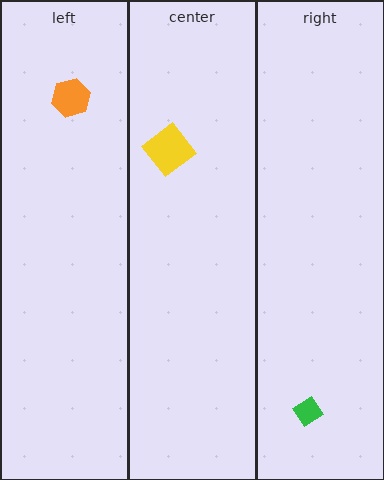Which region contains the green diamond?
The right region.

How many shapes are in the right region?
1.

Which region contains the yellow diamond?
The center region.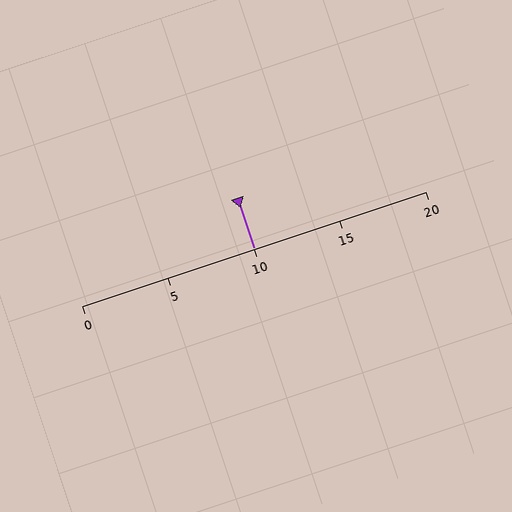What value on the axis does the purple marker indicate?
The marker indicates approximately 10.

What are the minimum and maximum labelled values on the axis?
The axis runs from 0 to 20.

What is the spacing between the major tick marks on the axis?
The major ticks are spaced 5 apart.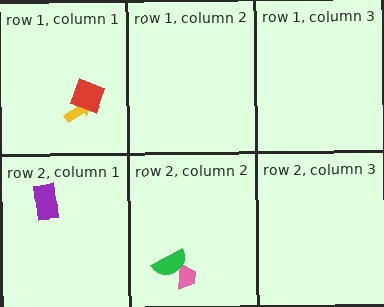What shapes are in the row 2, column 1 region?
The purple rectangle.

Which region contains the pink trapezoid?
The row 2, column 2 region.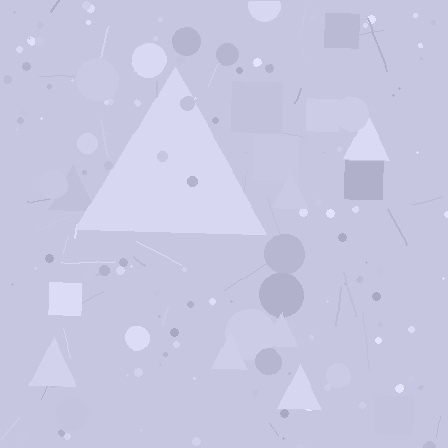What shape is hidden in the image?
A triangle is hidden in the image.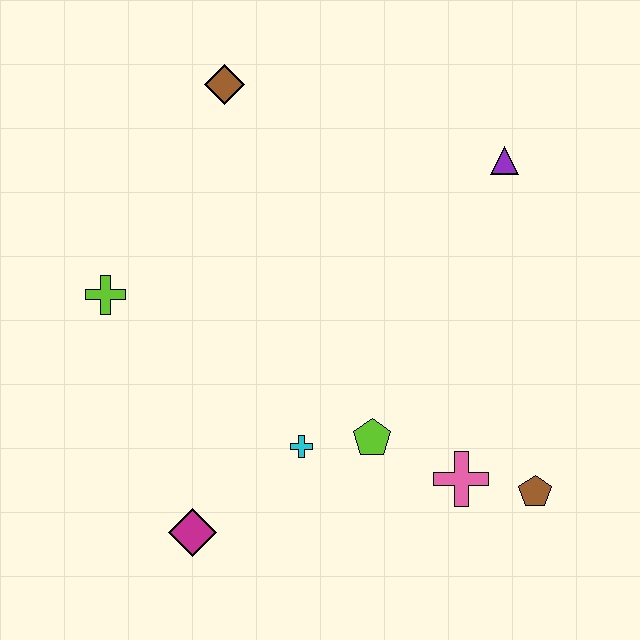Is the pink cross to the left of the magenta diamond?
No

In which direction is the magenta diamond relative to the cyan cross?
The magenta diamond is to the left of the cyan cross.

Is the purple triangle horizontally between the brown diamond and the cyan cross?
No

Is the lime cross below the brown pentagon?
No